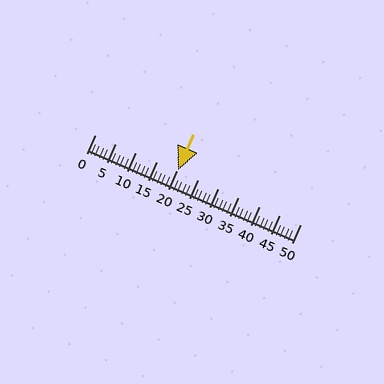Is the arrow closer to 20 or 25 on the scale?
The arrow is closer to 20.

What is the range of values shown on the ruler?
The ruler shows values from 0 to 50.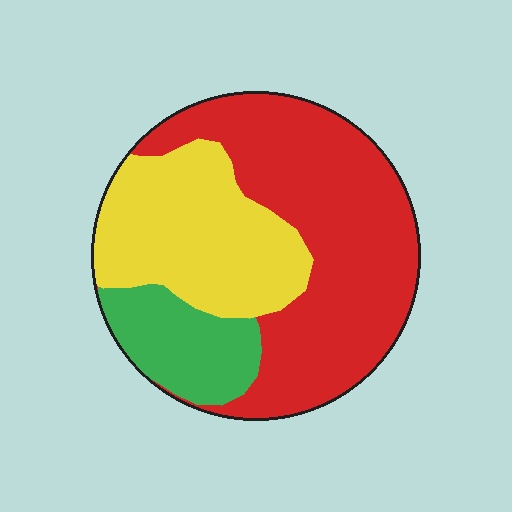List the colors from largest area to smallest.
From largest to smallest: red, yellow, green.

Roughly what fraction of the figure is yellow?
Yellow takes up between a sixth and a third of the figure.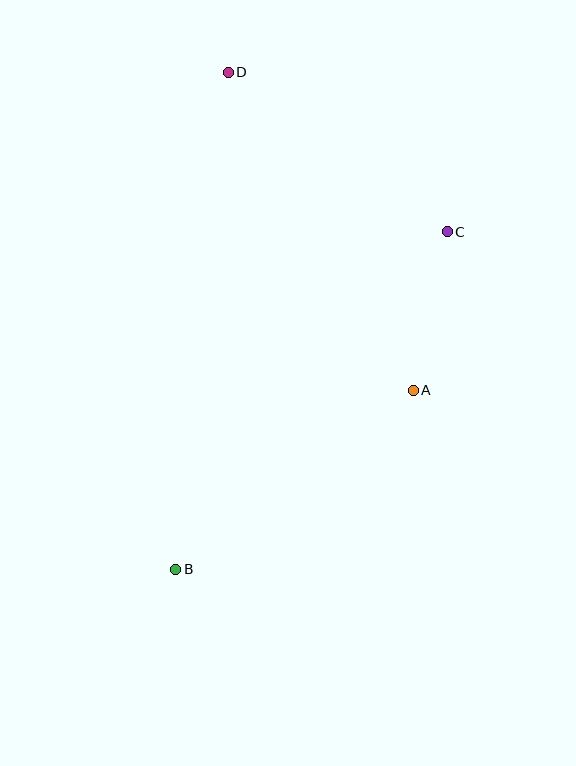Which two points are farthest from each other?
Points B and D are farthest from each other.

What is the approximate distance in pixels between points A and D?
The distance between A and D is approximately 368 pixels.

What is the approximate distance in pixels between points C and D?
The distance between C and D is approximately 271 pixels.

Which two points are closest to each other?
Points A and C are closest to each other.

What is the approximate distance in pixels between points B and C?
The distance between B and C is approximately 433 pixels.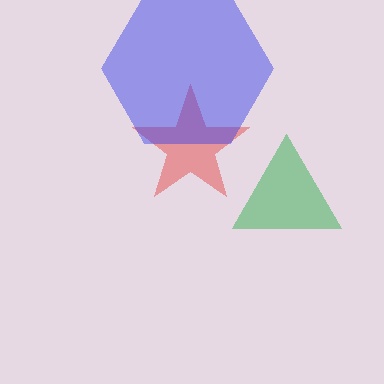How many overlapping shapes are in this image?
There are 3 overlapping shapes in the image.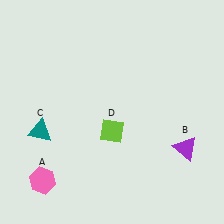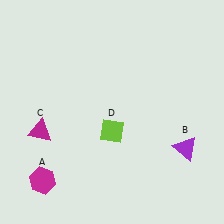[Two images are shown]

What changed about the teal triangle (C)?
In Image 1, C is teal. In Image 2, it changed to magenta.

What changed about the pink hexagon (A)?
In Image 1, A is pink. In Image 2, it changed to magenta.